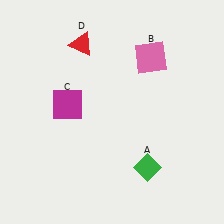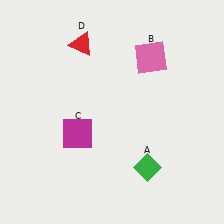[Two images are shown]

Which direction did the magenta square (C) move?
The magenta square (C) moved down.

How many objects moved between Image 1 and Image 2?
1 object moved between the two images.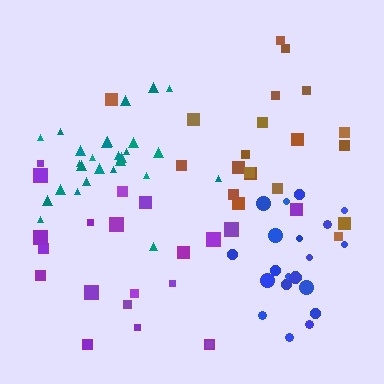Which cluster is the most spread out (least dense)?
Purple.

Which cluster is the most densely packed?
Blue.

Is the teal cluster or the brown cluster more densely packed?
Teal.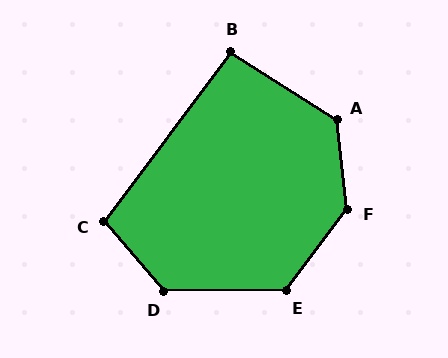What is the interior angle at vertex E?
Approximately 128 degrees (obtuse).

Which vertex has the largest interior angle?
F, at approximately 136 degrees.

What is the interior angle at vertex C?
Approximately 103 degrees (obtuse).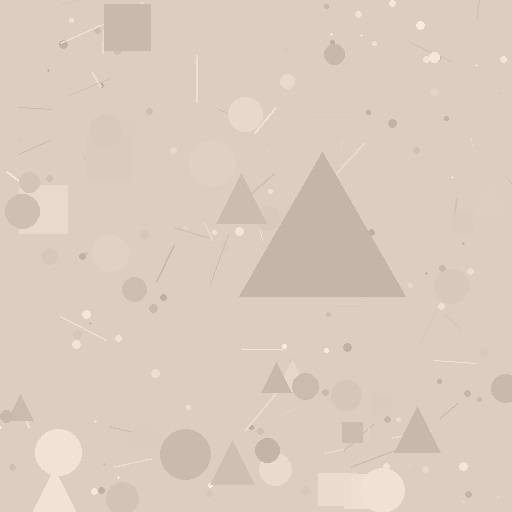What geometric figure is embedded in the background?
A triangle is embedded in the background.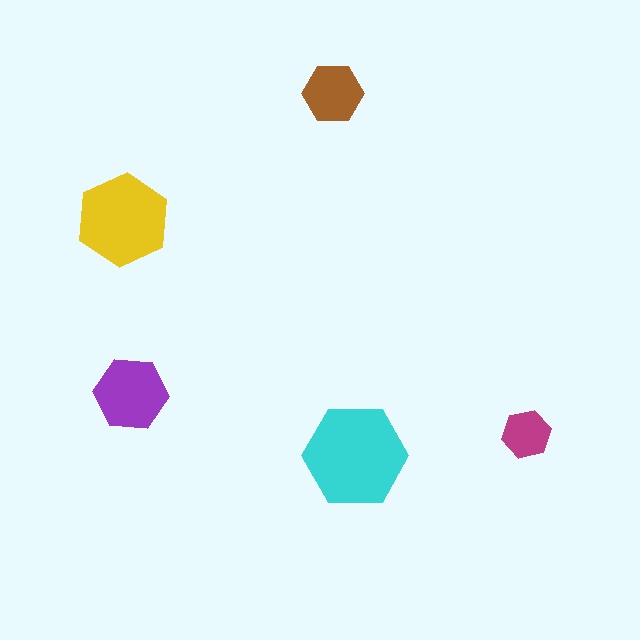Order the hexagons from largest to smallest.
the cyan one, the yellow one, the purple one, the brown one, the magenta one.